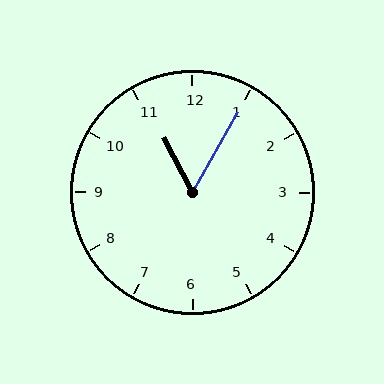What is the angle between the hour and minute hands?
Approximately 58 degrees.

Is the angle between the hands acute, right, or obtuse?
It is acute.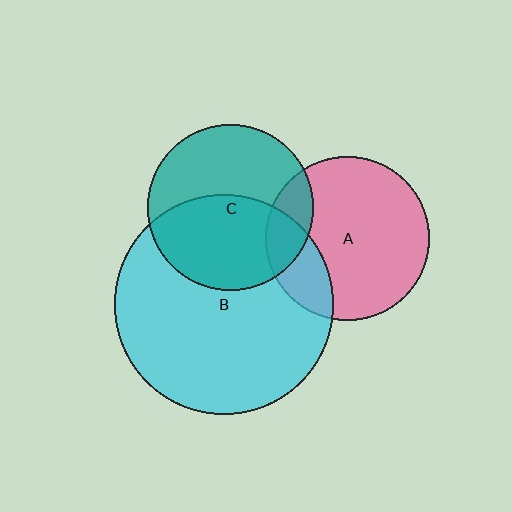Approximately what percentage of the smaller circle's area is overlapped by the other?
Approximately 20%.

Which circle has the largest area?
Circle B (cyan).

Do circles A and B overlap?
Yes.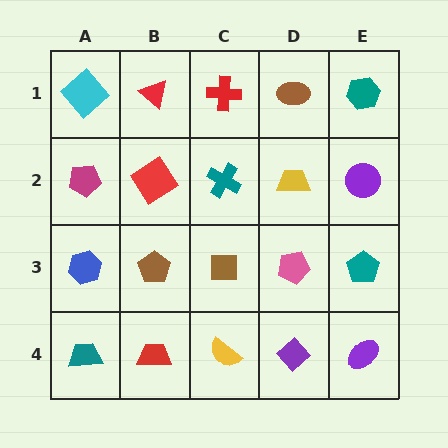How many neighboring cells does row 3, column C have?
4.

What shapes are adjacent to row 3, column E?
A purple circle (row 2, column E), a purple ellipse (row 4, column E), a pink pentagon (row 3, column D).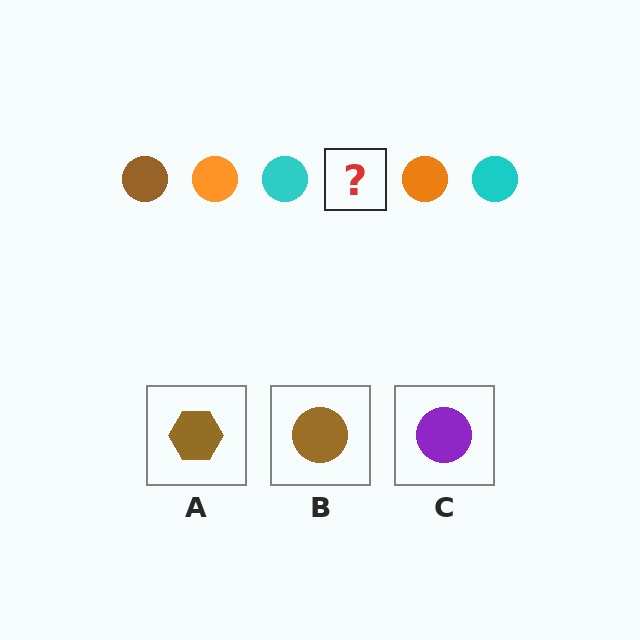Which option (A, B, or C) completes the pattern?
B.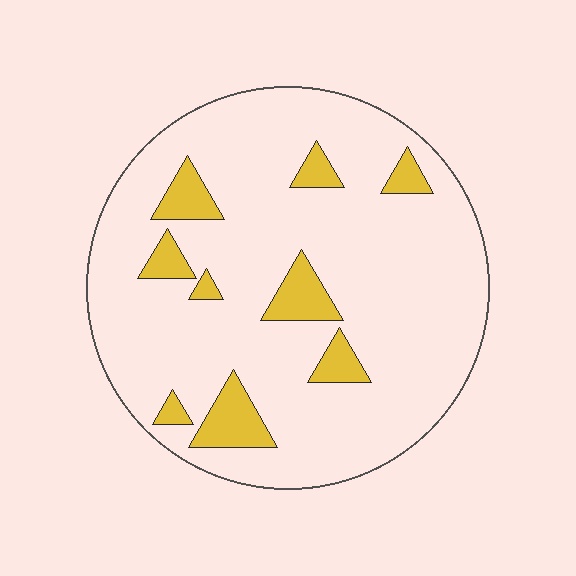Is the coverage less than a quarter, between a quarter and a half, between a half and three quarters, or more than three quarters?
Less than a quarter.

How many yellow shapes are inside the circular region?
9.